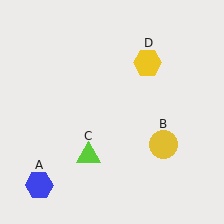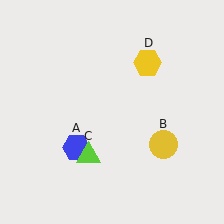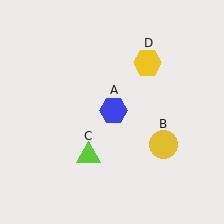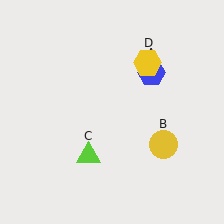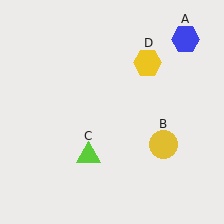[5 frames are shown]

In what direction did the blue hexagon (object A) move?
The blue hexagon (object A) moved up and to the right.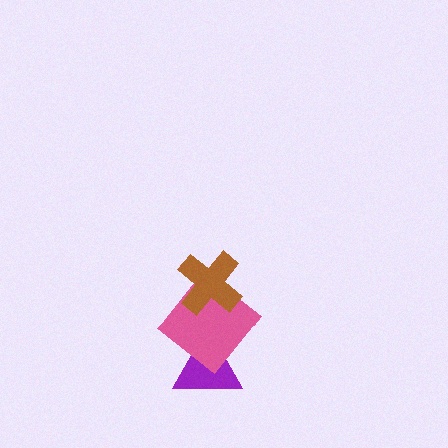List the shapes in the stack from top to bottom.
From top to bottom: the brown cross, the pink diamond, the purple triangle.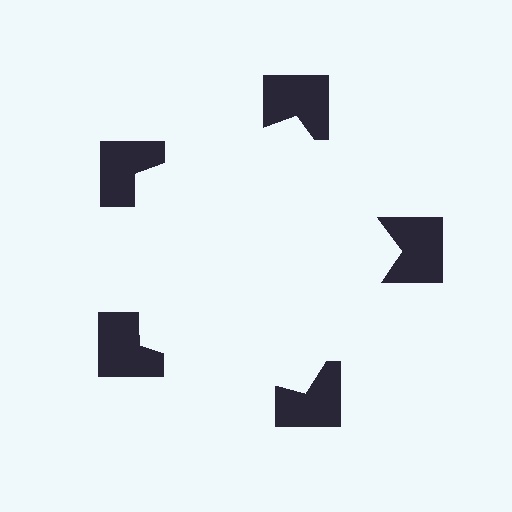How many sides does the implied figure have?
5 sides.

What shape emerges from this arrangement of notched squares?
An illusory pentagon — its edges are inferred from the aligned wedge cuts in the notched squares, not physically drawn.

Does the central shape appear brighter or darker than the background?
It typically appears slightly brighter than the background, even though no actual brightness change is drawn.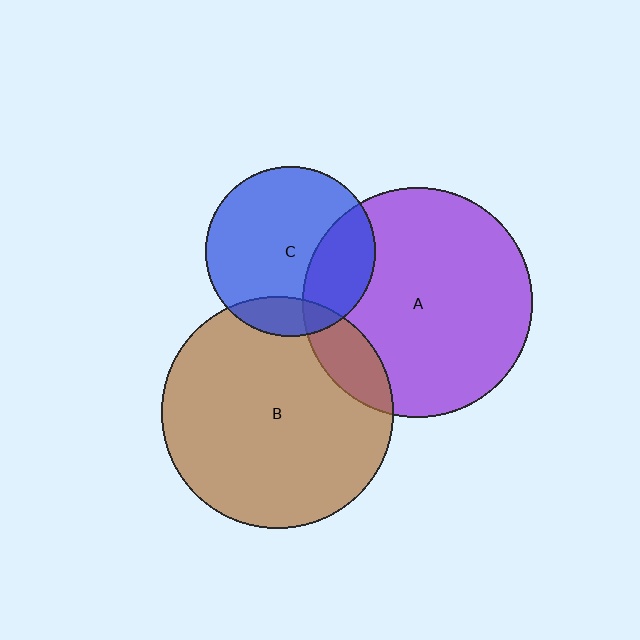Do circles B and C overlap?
Yes.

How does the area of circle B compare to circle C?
Approximately 1.9 times.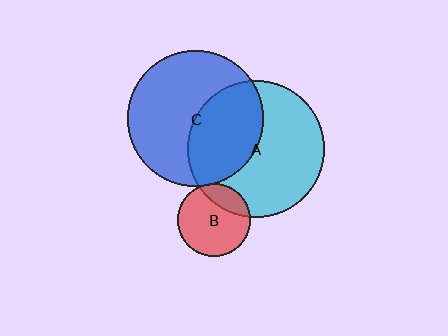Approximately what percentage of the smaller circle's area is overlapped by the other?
Approximately 5%.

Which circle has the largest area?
Circle A (cyan).